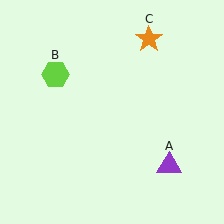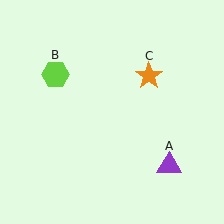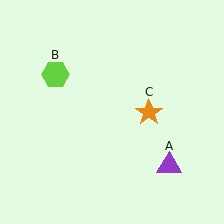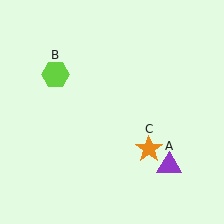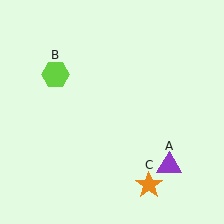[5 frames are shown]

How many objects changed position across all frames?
1 object changed position: orange star (object C).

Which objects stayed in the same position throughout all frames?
Purple triangle (object A) and lime hexagon (object B) remained stationary.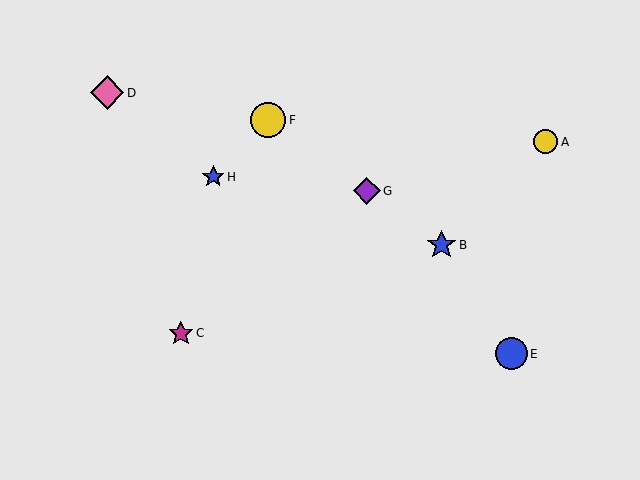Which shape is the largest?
The yellow circle (labeled F) is the largest.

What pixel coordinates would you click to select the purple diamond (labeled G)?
Click at (367, 191) to select the purple diamond G.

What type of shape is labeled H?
Shape H is a blue star.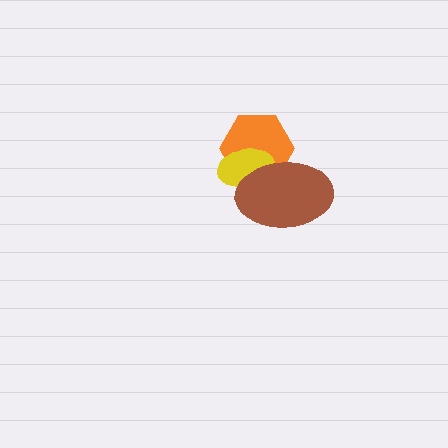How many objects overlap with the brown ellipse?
2 objects overlap with the brown ellipse.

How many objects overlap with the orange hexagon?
2 objects overlap with the orange hexagon.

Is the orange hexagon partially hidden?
Yes, it is partially covered by another shape.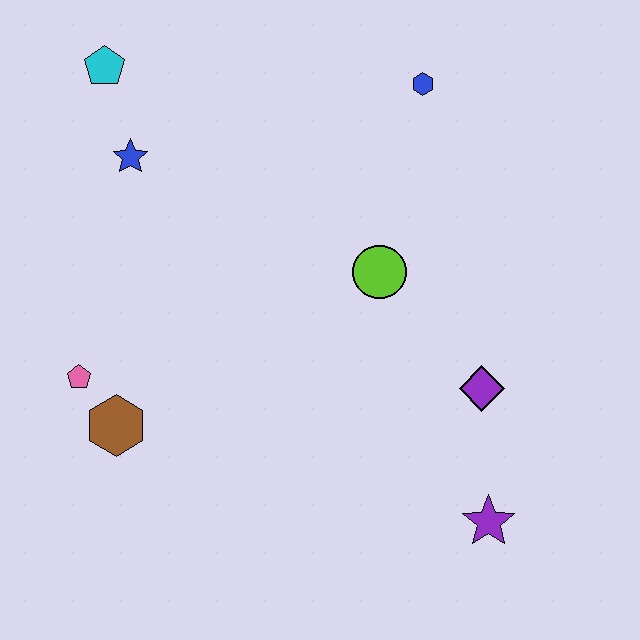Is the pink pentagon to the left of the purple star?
Yes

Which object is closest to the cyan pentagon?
The blue star is closest to the cyan pentagon.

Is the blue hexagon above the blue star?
Yes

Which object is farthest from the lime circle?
The cyan pentagon is farthest from the lime circle.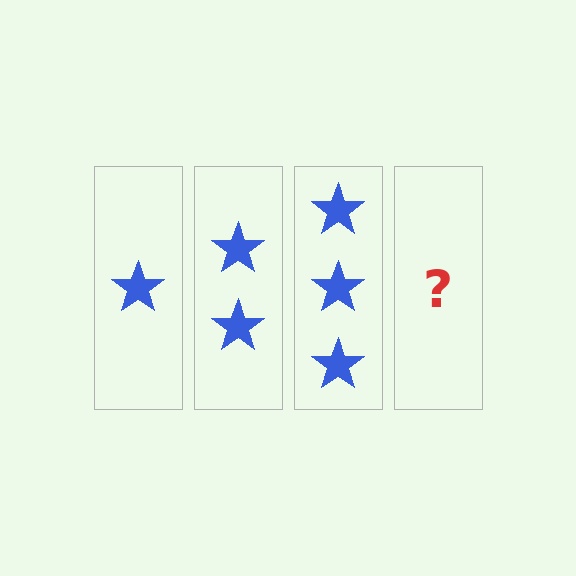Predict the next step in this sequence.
The next step is 4 stars.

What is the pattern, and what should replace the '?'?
The pattern is that each step adds one more star. The '?' should be 4 stars.